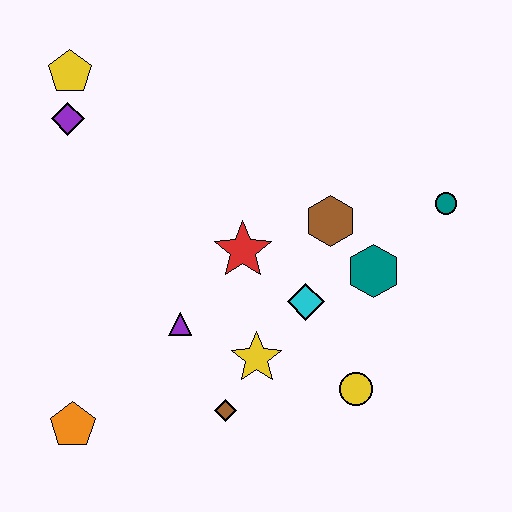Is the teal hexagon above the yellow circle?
Yes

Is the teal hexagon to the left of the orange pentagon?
No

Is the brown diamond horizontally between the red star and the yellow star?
No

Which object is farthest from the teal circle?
The orange pentagon is farthest from the teal circle.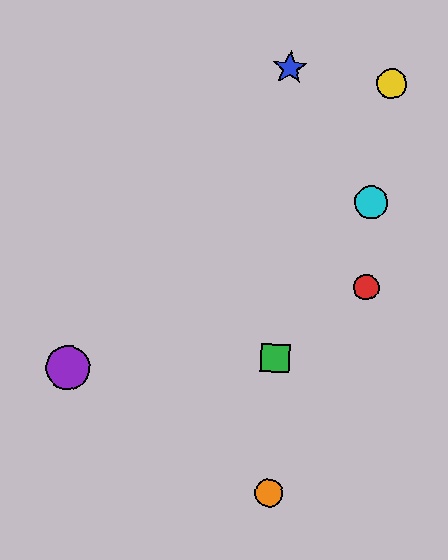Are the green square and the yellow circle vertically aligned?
No, the green square is at x≈275 and the yellow circle is at x≈392.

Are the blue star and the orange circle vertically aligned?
Yes, both are at x≈290.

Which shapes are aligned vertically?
The blue star, the green square, the orange circle are aligned vertically.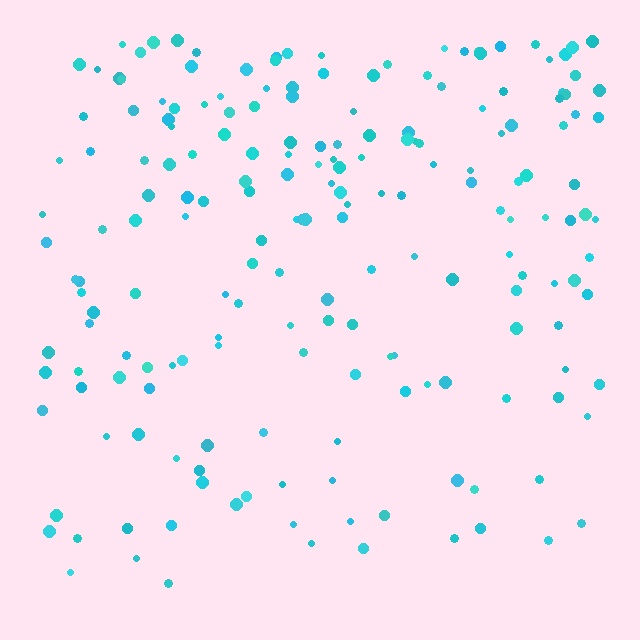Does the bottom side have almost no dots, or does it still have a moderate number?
Still a moderate number, just noticeably fewer than the top.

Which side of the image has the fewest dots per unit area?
The bottom.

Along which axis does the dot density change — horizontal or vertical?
Vertical.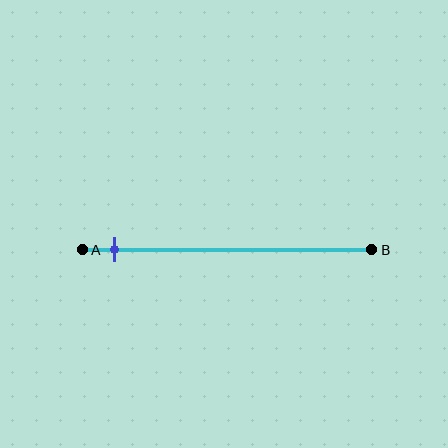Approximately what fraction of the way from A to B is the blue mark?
The blue mark is approximately 10% of the way from A to B.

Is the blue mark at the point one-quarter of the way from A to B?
No, the mark is at about 10% from A, not at the 25% one-quarter point.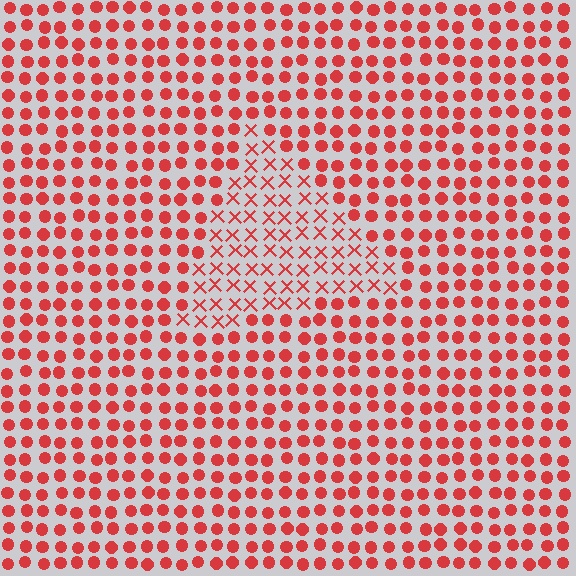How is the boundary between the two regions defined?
The boundary is defined by a change in element shape: X marks inside vs. circles outside. All elements share the same color and spacing.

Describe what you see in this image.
The image is filled with small red elements arranged in a uniform grid. A triangle-shaped region contains X marks, while the surrounding area contains circles. The boundary is defined purely by the change in element shape.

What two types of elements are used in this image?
The image uses X marks inside the triangle region and circles outside it.